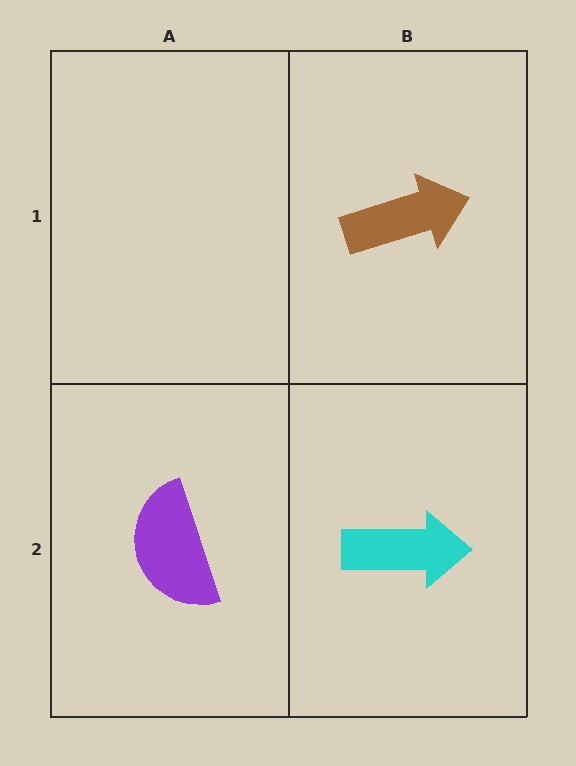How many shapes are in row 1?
1 shape.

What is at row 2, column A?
A purple semicircle.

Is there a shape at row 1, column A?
No, that cell is empty.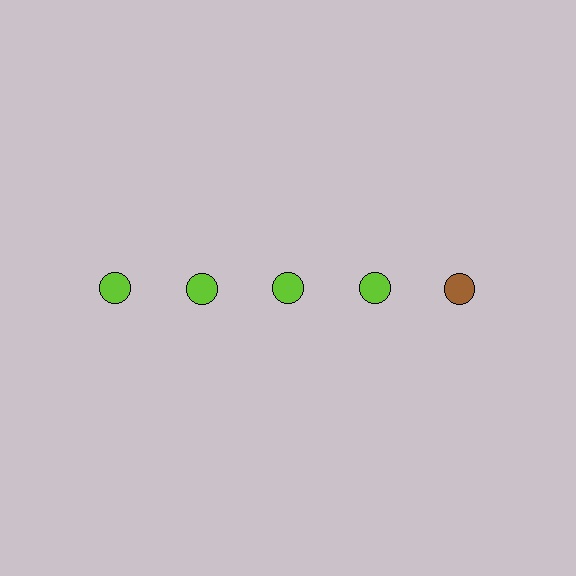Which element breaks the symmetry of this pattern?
The brown circle in the top row, rightmost column breaks the symmetry. All other shapes are lime circles.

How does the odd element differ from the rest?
It has a different color: brown instead of lime.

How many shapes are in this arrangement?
There are 5 shapes arranged in a grid pattern.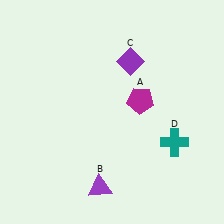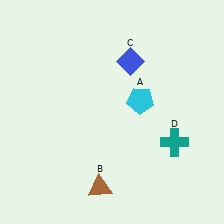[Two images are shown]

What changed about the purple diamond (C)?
In Image 1, C is purple. In Image 2, it changed to blue.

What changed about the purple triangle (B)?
In Image 1, B is purple. In Image 2, it changed to brown.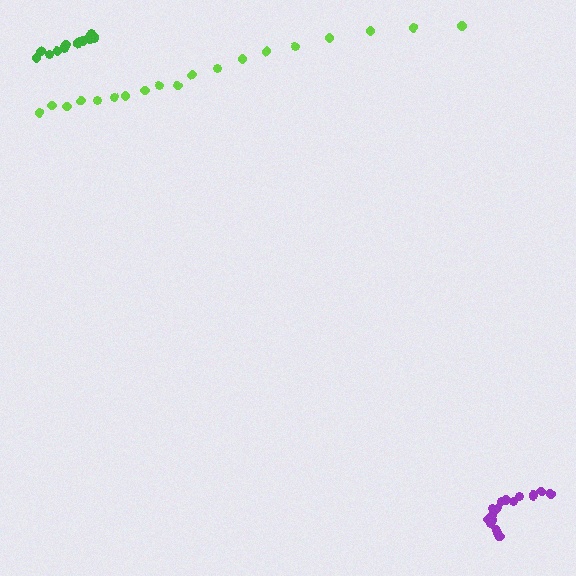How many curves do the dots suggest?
There are 3 distinct paths.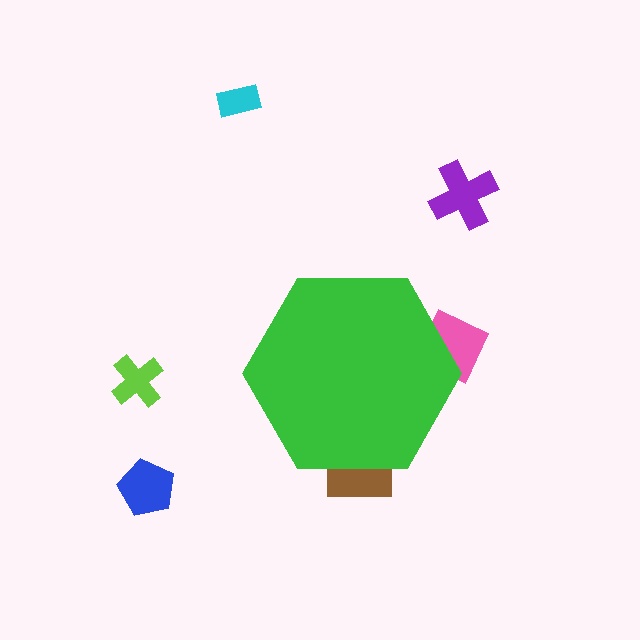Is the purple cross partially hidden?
No, the purple cross is fully visible.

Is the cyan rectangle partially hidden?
No, the cyan rectangle is fully visible.